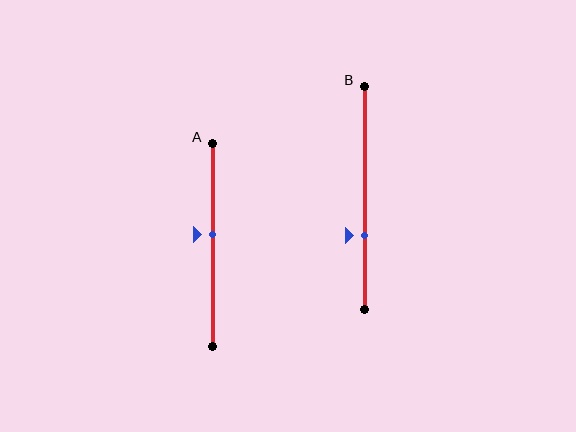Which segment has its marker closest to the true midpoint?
Segment A has its marker closest to the true midpoint.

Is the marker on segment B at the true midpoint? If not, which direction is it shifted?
No, the marker on segment B is shifted downward by about 17% of the segment length.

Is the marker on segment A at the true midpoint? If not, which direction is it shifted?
No, the marker on segment A is shifted upward by about 5% of the segment length.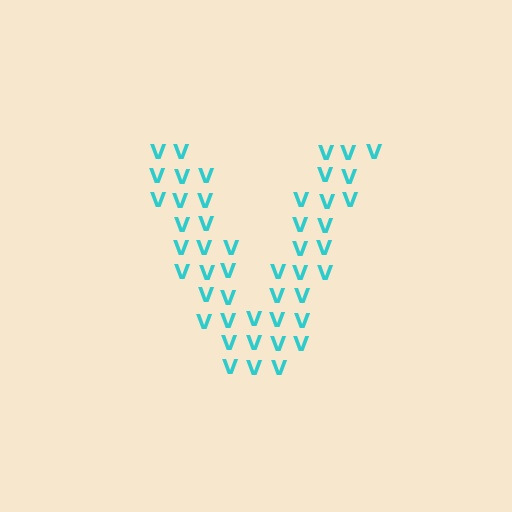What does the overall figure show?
The overall figure shows the letter V.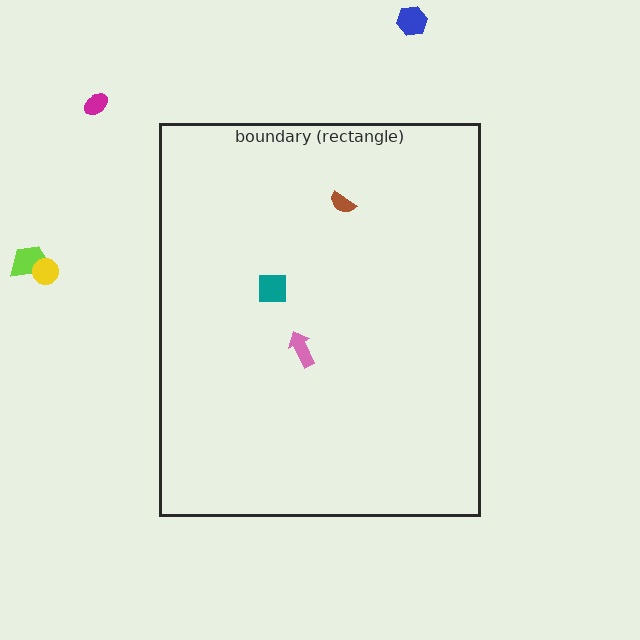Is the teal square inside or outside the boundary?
Inside.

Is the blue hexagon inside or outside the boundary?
Outside.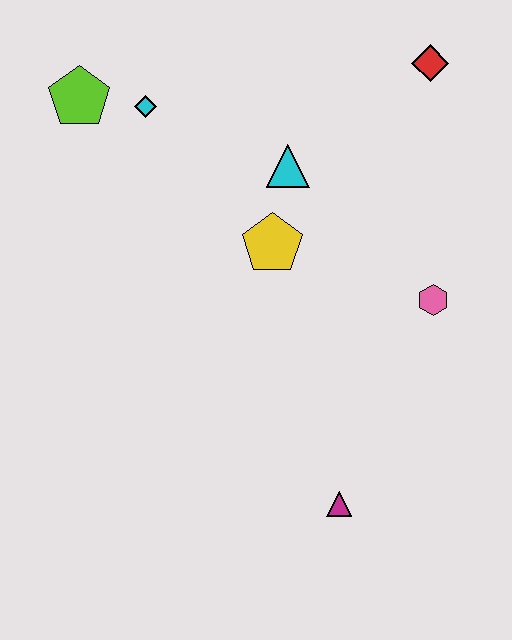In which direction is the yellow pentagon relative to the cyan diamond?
The yellow pentagon is below the cyan diamond.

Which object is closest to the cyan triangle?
The yellow pentagon is closest to the cyan triangle.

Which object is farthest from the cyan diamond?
The magenta triangle is farthest from the cyan diamond.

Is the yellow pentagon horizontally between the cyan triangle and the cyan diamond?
Yes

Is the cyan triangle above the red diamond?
No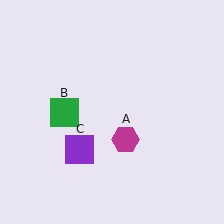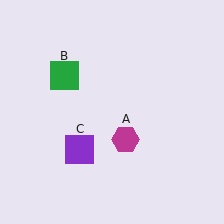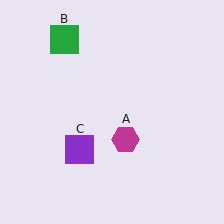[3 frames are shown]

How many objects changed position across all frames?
1 object changed position: green square (object B).